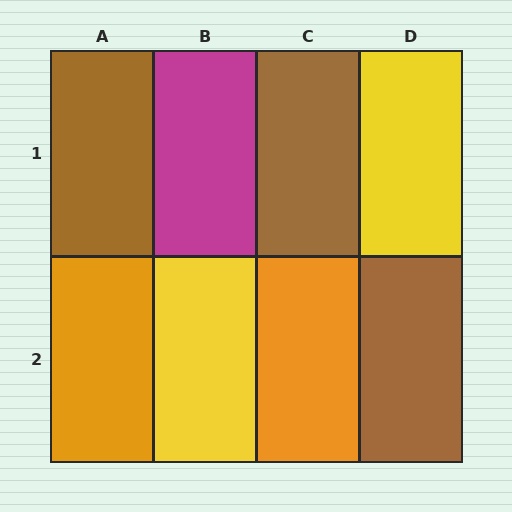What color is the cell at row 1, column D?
Yellow.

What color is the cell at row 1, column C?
Brown.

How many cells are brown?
3 cells are brown.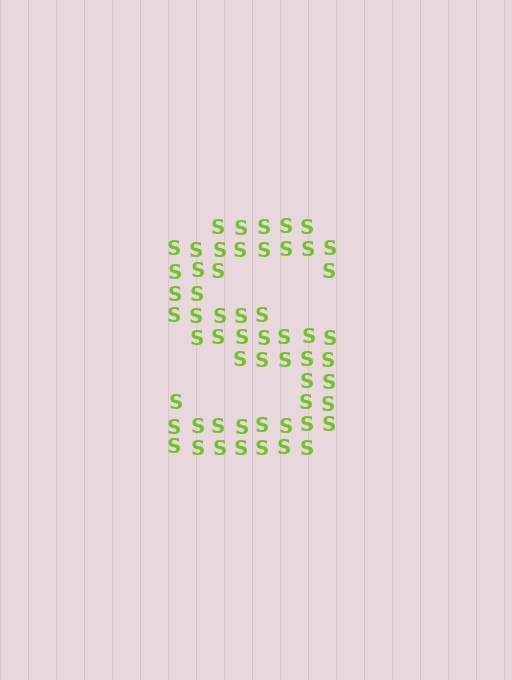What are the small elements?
The small elements are letter S's.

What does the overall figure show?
The overall figure shows the letter S.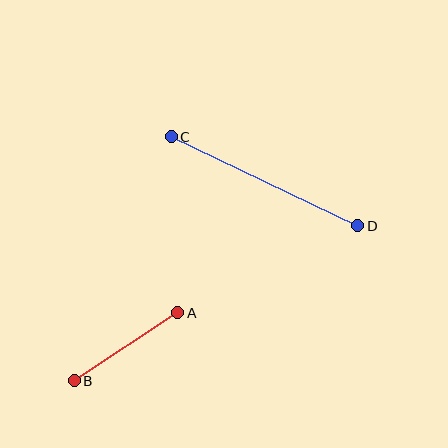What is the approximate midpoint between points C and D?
The midpoint is at approximately (264, 181) pixels.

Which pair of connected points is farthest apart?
Points C and D are farthest apart.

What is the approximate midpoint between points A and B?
The midpoint is at approximately (126, 347) pixels.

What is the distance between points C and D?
The distance is approximately 207 pixels.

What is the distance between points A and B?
The distance is approximately 124 pixels.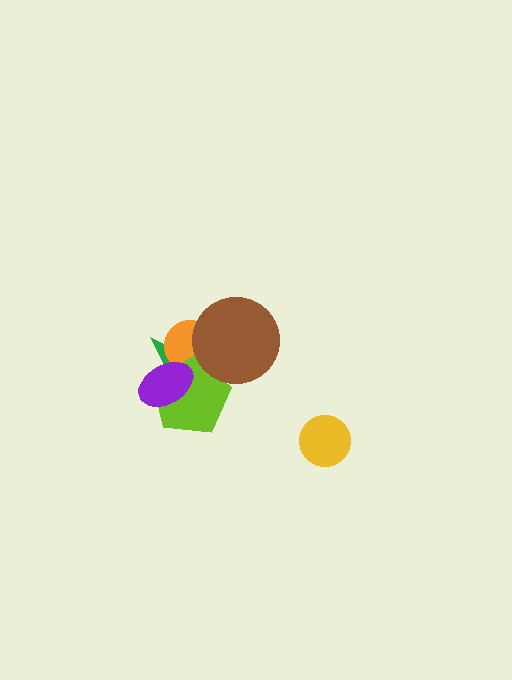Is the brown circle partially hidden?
No, no other shape covers it.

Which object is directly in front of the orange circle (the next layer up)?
The lime pentagon is directly in front of the orange circle.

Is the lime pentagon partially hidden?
Yes, it is partially covered by another shape.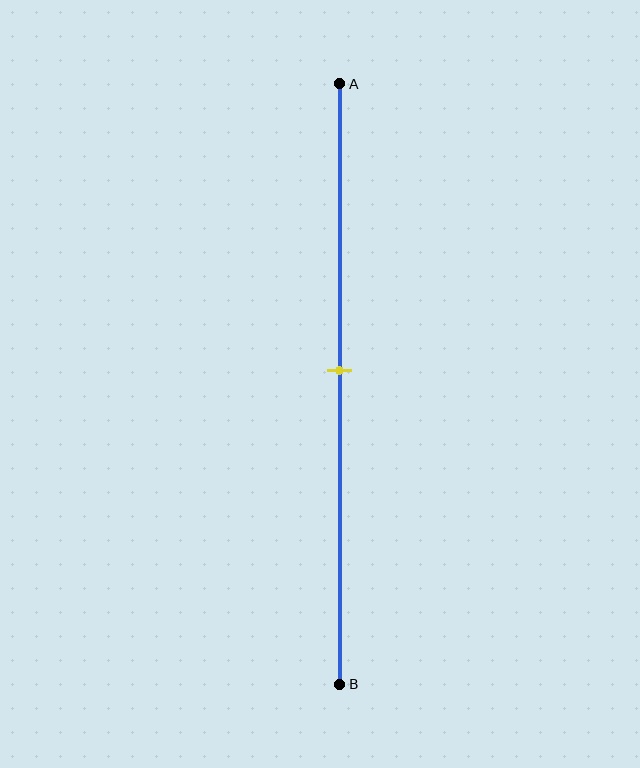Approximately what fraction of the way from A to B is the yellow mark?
The yellow mark is approximately 50% of the way from A to B.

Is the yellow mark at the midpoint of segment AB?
Yes, the mark is approximately at the midpoint.